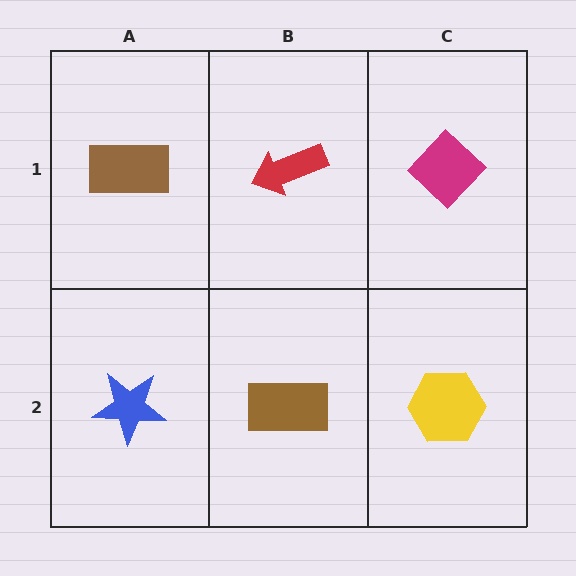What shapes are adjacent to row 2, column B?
A red arrow (row 1, column B), a blue star (row 2, column A), a yellow hexagon (row 2, column C).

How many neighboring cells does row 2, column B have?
3.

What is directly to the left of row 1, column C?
A red arrow.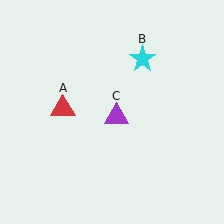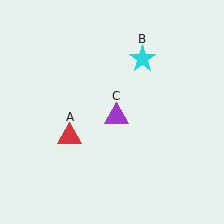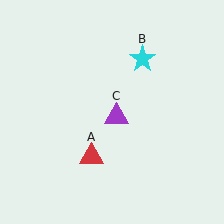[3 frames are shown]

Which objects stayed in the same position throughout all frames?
Cyan star (object B) and purple triangle (object C) remained stationary.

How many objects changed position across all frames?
1 object changed position: red triangle (object A).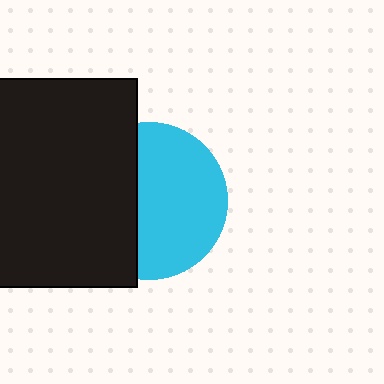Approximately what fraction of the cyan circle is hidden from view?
Roughly 41% of the cyan circle is hidden behind the black rectangle.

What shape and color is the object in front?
The object in front is a black rectangle.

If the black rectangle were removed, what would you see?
You would see the complete cyan circle.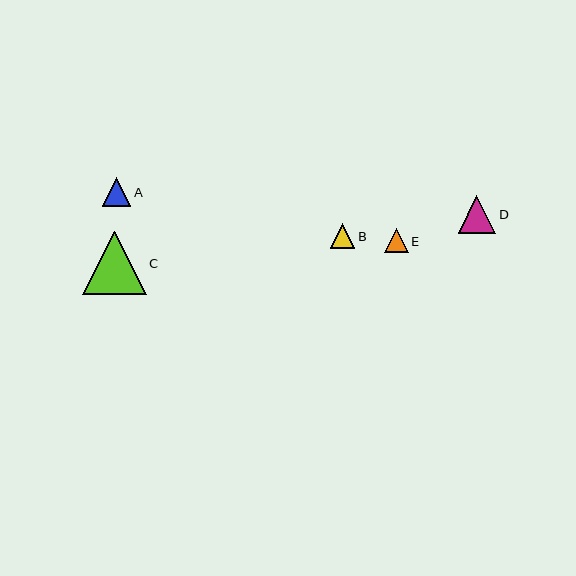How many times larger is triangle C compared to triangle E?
Triangle C is approximately 2.7 times the size of triangle E.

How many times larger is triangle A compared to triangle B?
Triangle A is approximately 1.2 times the size of triangle B.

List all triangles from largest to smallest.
From largest to smallest: C, D, A, B, E.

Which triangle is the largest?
Triangle C is the largest with a size of approximately 64 pixels.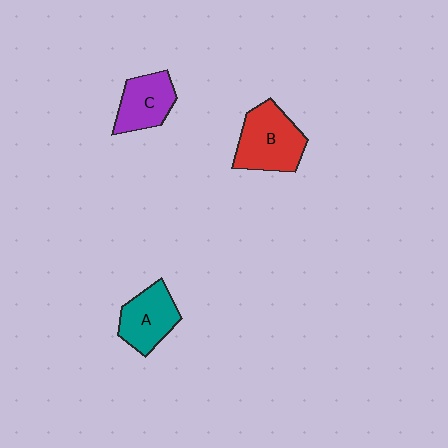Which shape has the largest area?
Shape B (red).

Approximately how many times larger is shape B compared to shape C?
Approximately 1.4 times.